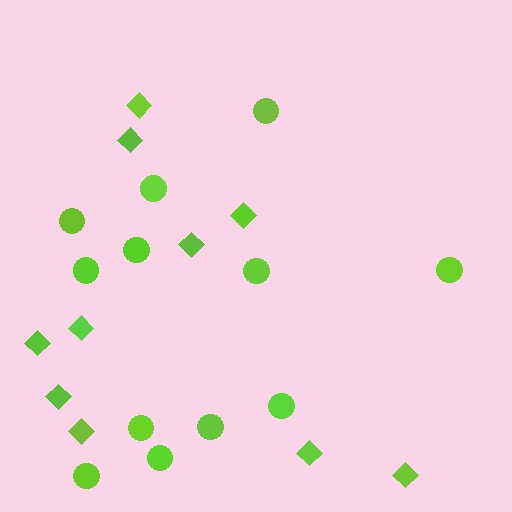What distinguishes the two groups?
There are 2 groups: one group of diamonds (10) and one group of circles (12).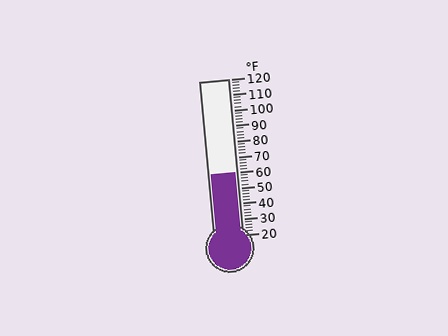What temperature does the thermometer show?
The thermometer shows approximately 60°F.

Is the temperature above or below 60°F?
The temperature is at 60°F.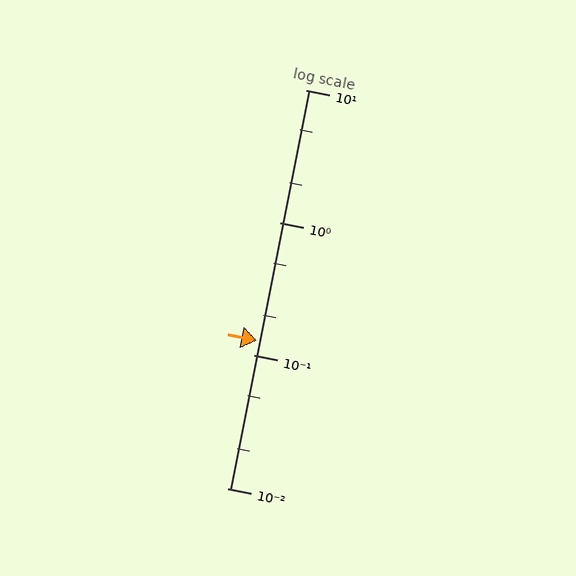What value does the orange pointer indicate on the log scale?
The pointer indicates approximately 0.13.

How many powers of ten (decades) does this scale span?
The scale spans 3 decades, from 0.01 to 10.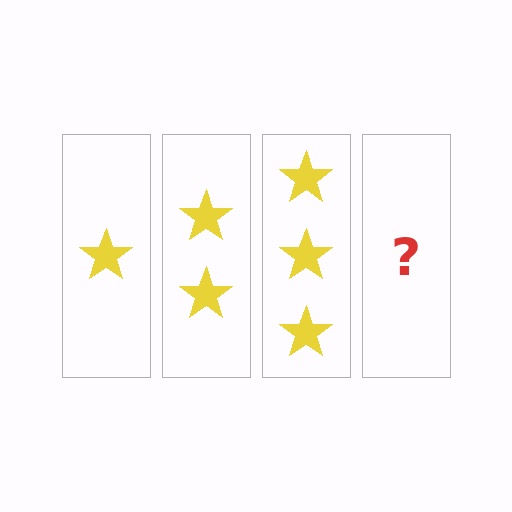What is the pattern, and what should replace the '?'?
The pattern is that each step adds one more star. The '?' should be 4 stars.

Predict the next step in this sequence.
The next step is 4 stars.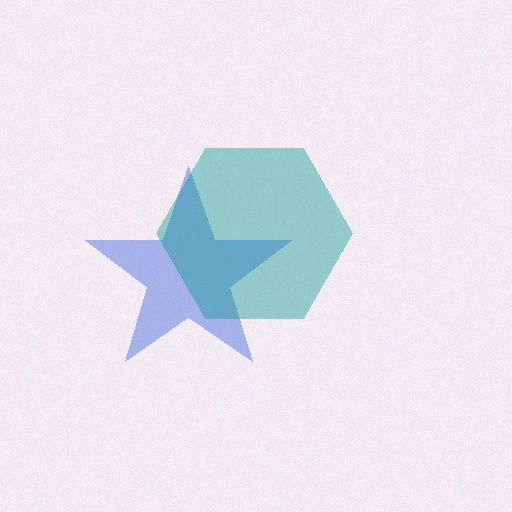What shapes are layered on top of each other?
The layered shapes are: a blue star, a teal hexagon.